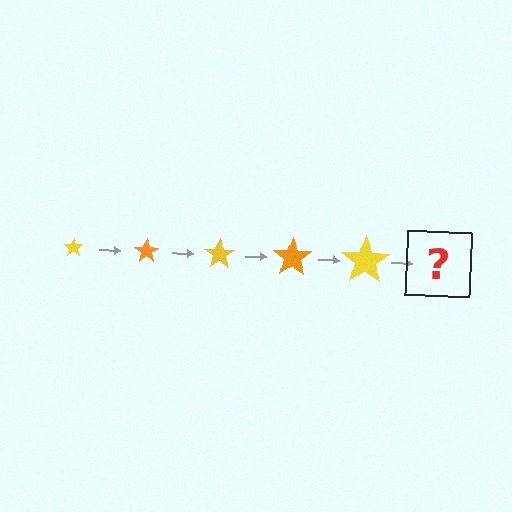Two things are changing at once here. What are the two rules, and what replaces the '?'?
The two rules are that the star grows larger each step and the color cycles through yellow and orange. The '?' should be an orange star, larger than the previous one.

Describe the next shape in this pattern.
It should be an orange star, larger than the previous one.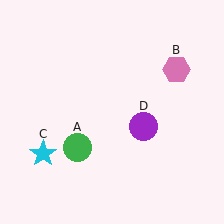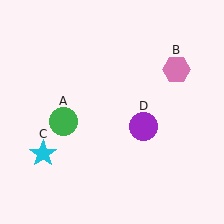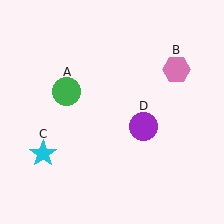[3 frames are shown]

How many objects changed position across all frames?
1 object changed position: green circle (object A).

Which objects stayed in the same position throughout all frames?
Pink hexagon (object B) and cyan star (object C) and purple circle (object D) remained stationary.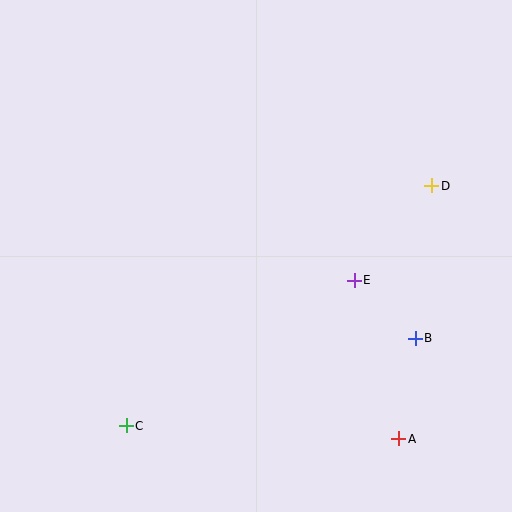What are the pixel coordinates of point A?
Point A is at (399, 439).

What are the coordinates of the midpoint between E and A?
The midpoint between E and A is at (377, 360).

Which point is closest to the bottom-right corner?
Point A is closest to the bottom-right corner.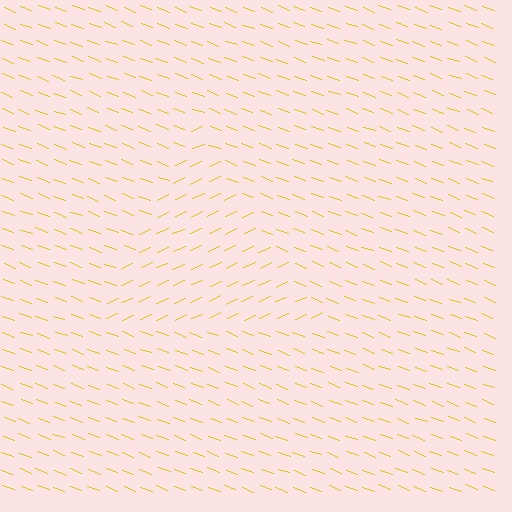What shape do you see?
I see a triangle.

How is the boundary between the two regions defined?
The boundary is defined purely by a change in line orientation (approximately 45 degrees difference). All lines are the same color and thickness.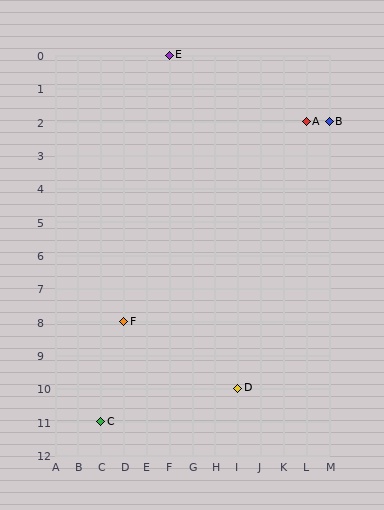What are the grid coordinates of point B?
Point B is at grid coordinates (M, 2).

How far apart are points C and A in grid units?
Points C and A are 9 columns and 9 rows apart (about 12.7 grid units diagonally).